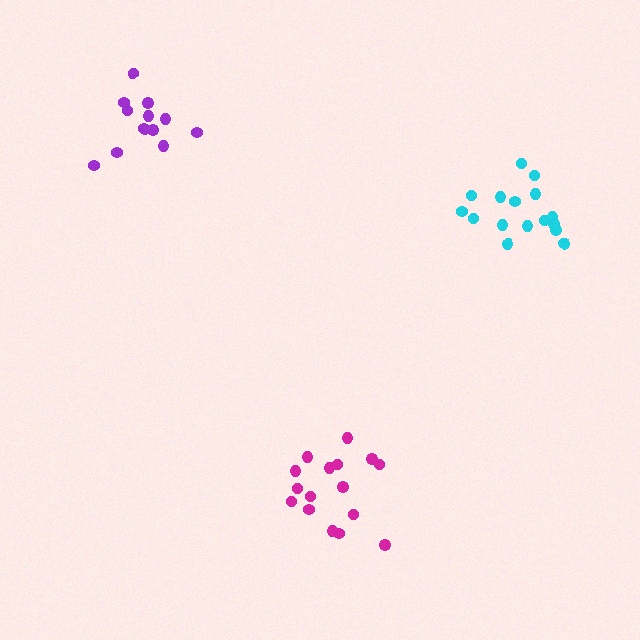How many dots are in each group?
Group 1: 16 dots, Group 2: 16 dots, Group 3: 13 dots (45 total).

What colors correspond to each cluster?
The clusters are colored: magenta, cyan, purple.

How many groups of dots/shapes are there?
There are 3 groups.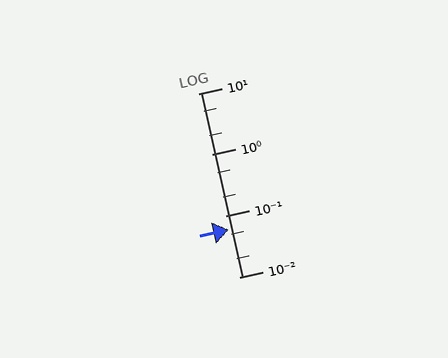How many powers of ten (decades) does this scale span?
The scale spans 3 decades, from 0.01 to 10.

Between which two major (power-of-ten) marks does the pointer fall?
The pointer is between 0.01 and 0.1.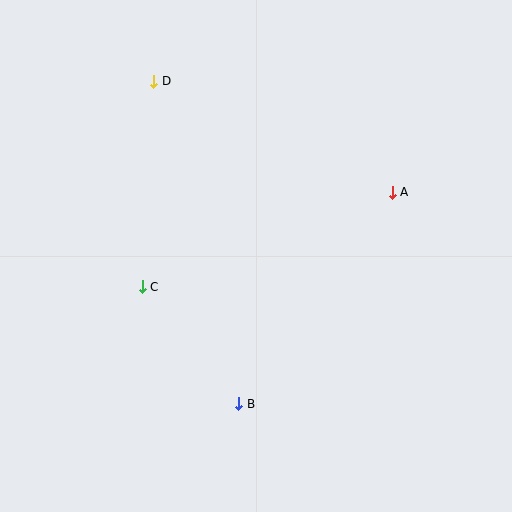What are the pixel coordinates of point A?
Point A is at (392, 192).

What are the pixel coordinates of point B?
Point B is at (239, 404).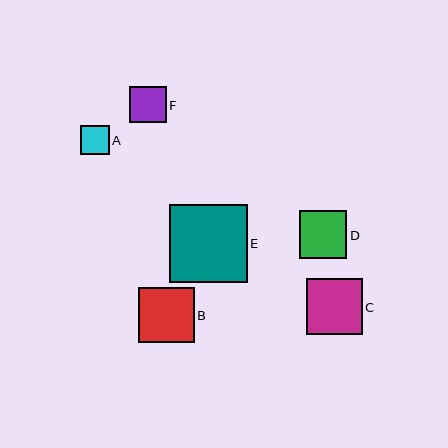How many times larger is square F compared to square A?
Square F is approximately 1.3 times the size of square A.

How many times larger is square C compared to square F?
Square C is approximately 1.5 times the size of square F.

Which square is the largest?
Square E is the largest with a size of approximately 78 pixels.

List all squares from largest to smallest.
From largest to smallest: E, C, B, D, F, A.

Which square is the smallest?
Square A is the smallest with a size of approximately 28 pixels.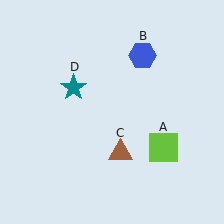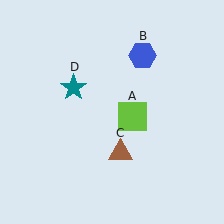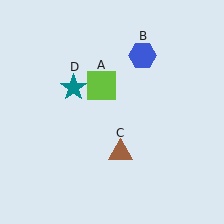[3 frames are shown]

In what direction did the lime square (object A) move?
The lime square (object A) moved up and to the left.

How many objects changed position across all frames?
1 object changed position: lime square (object A).